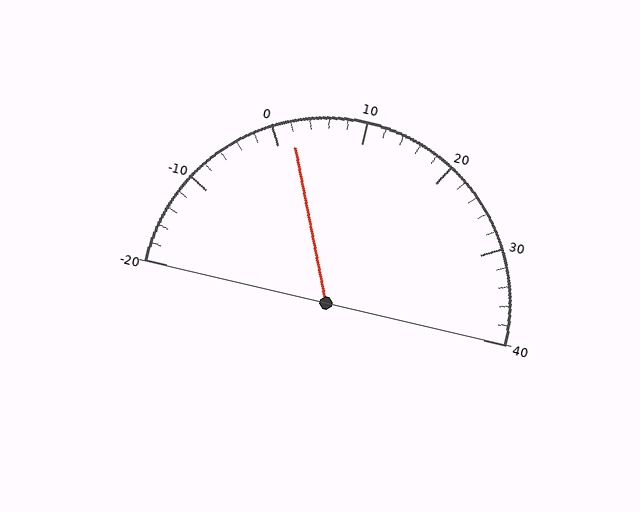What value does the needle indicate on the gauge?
The needle indicates approximately 2.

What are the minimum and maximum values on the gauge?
The gauge ranges from -20 to 40.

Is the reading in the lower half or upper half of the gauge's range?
The reading is in the lower half of the range (-20 to 40).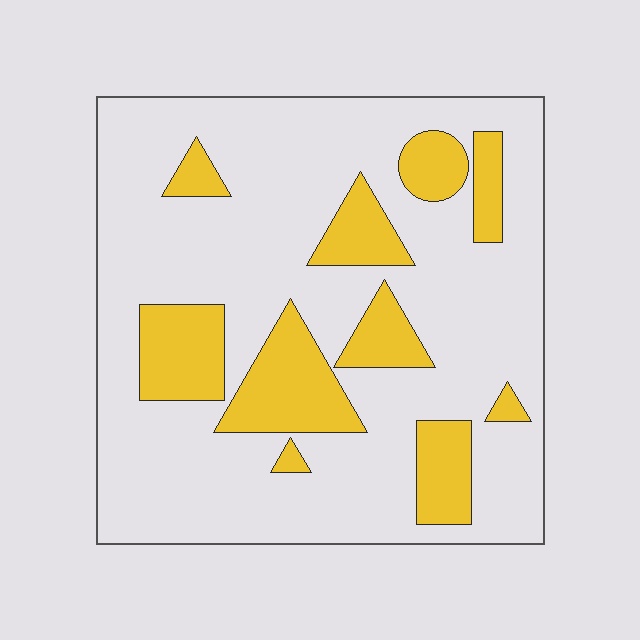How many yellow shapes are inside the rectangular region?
10.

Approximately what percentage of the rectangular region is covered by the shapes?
Approximately 25%.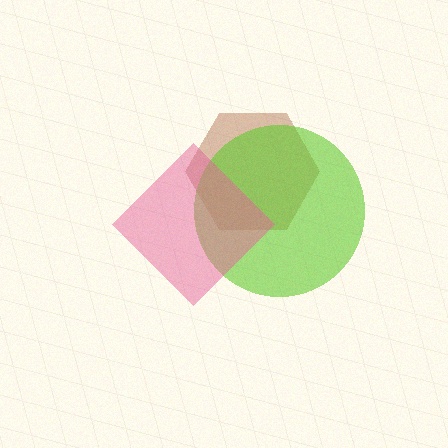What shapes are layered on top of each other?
The layered shapes are: a brown hexagon, a lime circle, a pink diamond.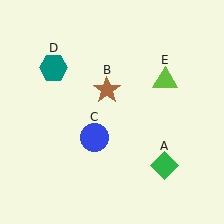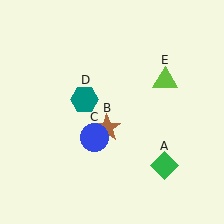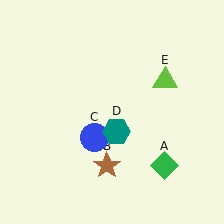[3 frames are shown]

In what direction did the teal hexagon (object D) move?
The teal hexagon (object D) moved down and to the right.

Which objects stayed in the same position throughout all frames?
Green diamond (object A) and blue circle (object C) and lime triangle (object E) remained stationary.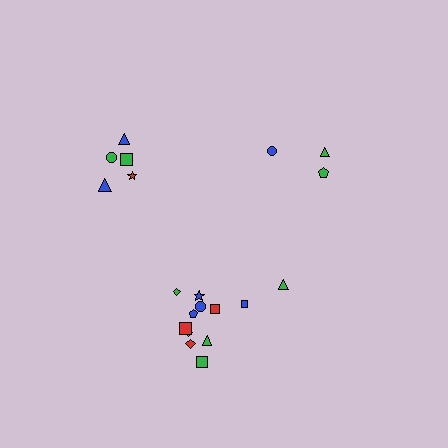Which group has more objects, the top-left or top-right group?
The top-left group.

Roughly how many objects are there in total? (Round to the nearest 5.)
Roughly 20 objects in total.